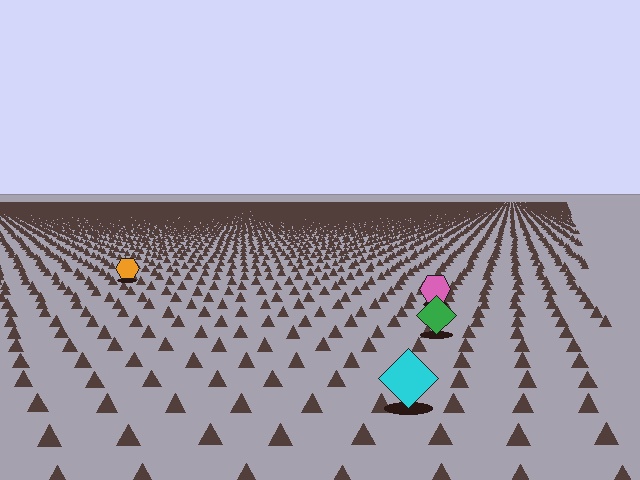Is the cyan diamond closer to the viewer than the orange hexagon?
Yes. The cyan diamond is closer — you can tell from the texture gradient: the ground texture is coarser near it.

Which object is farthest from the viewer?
The orange hexagon is farthest from the viewer. It appears smaller and the ground texture around it is denser.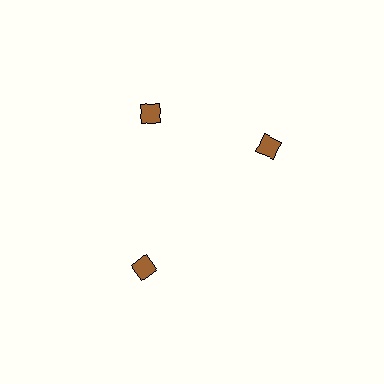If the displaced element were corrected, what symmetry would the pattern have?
It would have 3-fold rotational symmetry — the pattern would map onto itself every 120 degrees.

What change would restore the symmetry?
The symmetry would be restored by rotating it back into even spacing with its neighbors so that all 3 diamonds sit at equal angles and equal distance from the center.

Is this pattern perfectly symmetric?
No. The 3 brown diamonds are arranged in a ring, but one element near the 3 o'clock position is rotated out of alignment along the ring, breaking the 3-fold rotational symmetry.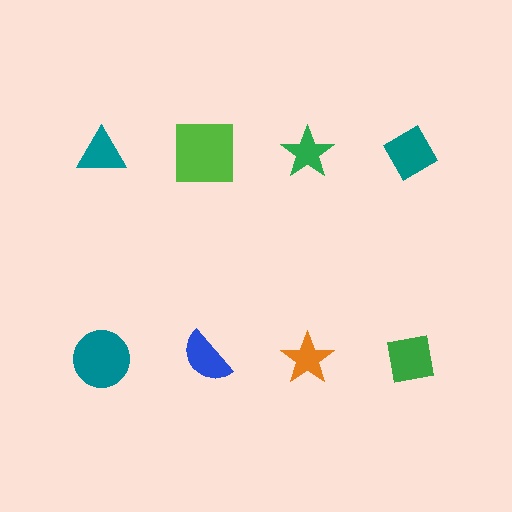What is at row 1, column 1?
A teal triangle.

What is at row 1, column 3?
A green star.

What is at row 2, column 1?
A teal circle.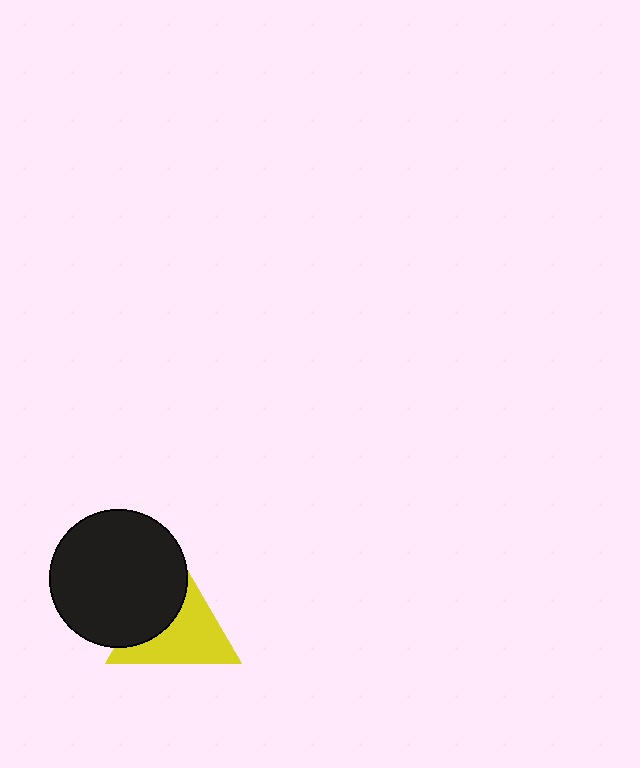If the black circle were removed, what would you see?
You would see the complete yellow triangle.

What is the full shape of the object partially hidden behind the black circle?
The partially hidden object is a yellow triangle.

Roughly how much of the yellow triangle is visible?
About half of it is visible (roughly 59%).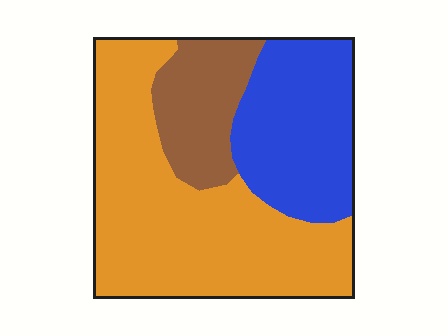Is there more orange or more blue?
Orange.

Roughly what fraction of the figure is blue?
Blue covers about 30% of the figure.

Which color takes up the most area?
Orange, at roughly 55%.